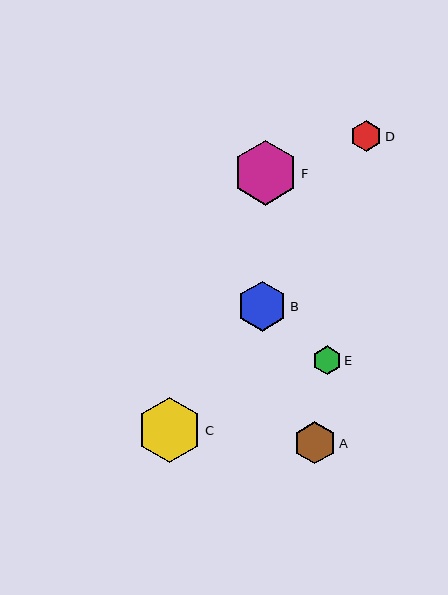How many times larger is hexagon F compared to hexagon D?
Hexagon F is approximately 2.1 times the size of hexagon D.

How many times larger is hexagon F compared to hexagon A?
Hexagon F is approximately 1.5 times the size of hexagon A.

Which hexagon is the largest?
Hexagon C is the largest with a size of approximately 65 pixels.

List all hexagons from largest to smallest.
From largest to smallest: C, F, B, A, D, E.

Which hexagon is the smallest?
Hexagon E is the smallest with a size of approximately 29 pixels.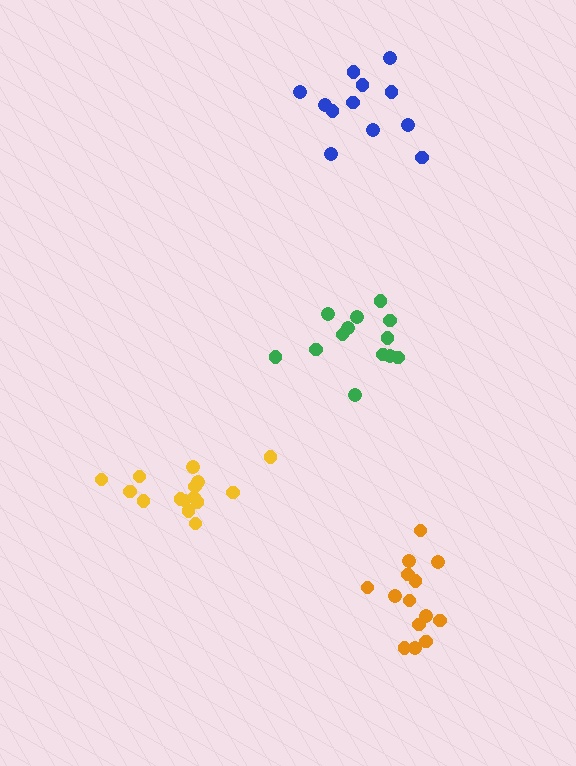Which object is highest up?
The blue cluster is topmost.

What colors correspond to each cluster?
The clusters are colored: green, orange, blue, yellow.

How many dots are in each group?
Group 1: 13 dots, Group 2: 14 dots, Group 3: 12 dots, Group 4: 15 dots (54 total).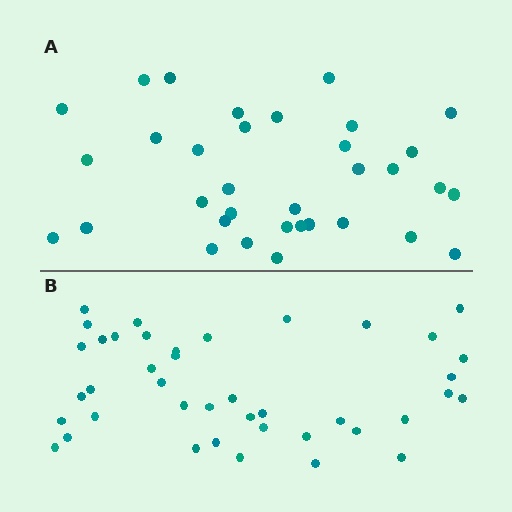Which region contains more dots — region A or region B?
Region B (the bottom region) has more dots.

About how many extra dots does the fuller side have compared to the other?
Region B has roughly 8 or so more dots than region A.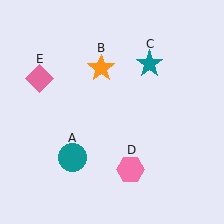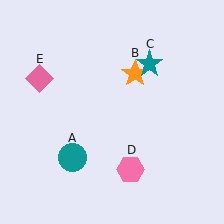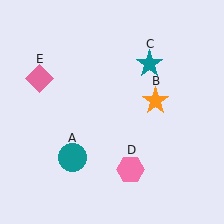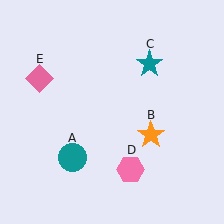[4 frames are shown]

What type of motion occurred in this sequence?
The orange star (object B) rotated clockwise around the center of the scene.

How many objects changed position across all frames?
1 object changed position: orange star (object B).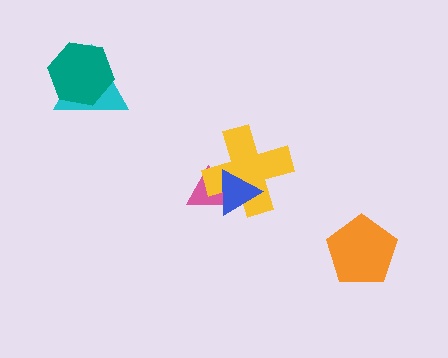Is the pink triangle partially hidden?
Yes, it is partially covered by another shape.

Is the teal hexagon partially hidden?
No, no other shape covers it.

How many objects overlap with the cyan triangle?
1 object overlaps with the cyan triangle.